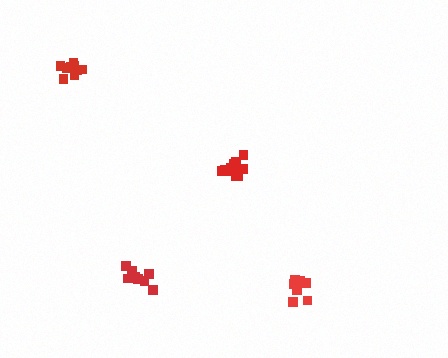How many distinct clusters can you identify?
There are 4 distinct clusters.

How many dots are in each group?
Group 1: 8 dots, Group 2: 11 dots, Group 3: 9 dots, Group 4: 8 dots (36 total).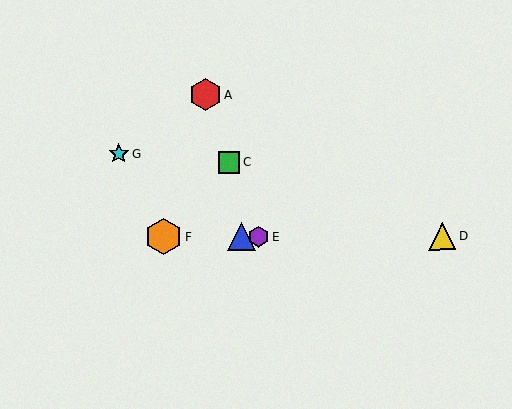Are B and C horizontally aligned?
No, B is at y≈237 and C is at y≈162.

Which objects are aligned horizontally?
Objects B, D, E, F are aligned horizontally.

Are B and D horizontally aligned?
Yes, both are at y≈237.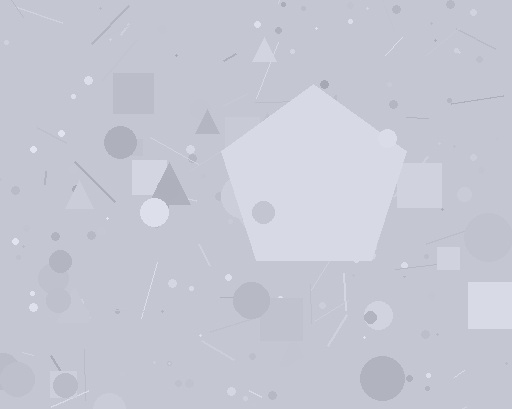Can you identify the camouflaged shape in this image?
The camouflaged shape is a pentagon.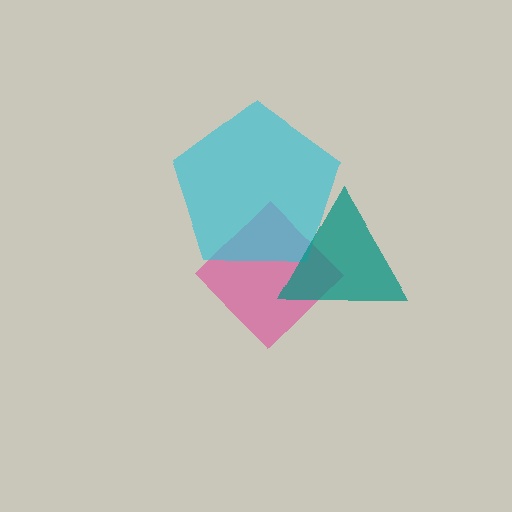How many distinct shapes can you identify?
There are 3 distinct shapes: a pink diamond, a cyan pentagon, a teal triangle.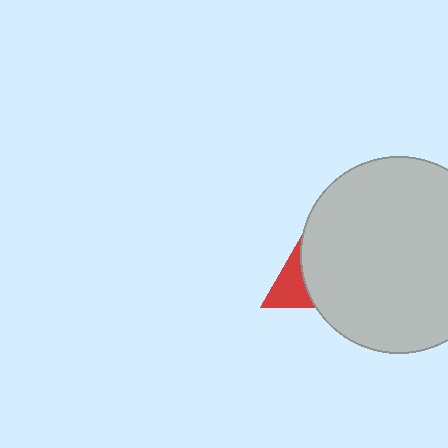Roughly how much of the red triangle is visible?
A small part of it is visible (roughly 37%).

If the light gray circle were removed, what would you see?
You would see the complete red triangle.